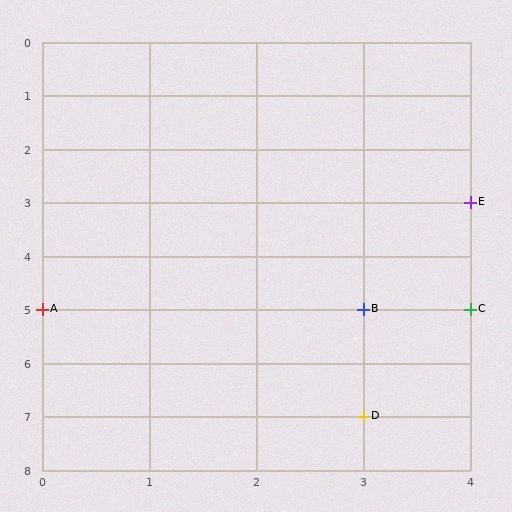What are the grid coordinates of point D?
Point D is at grid coordinates (3, 7).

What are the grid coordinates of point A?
Point A is at grid coordinates (0, 5).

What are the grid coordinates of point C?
Point C is at grid coordinates (4, 5).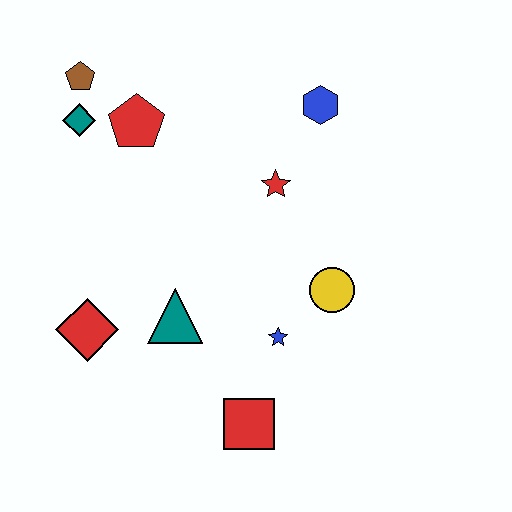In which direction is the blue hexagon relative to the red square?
The blue hexagon is above the red square.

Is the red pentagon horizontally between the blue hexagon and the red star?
No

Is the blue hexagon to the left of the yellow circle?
Yes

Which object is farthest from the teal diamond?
The red square is farthest from the teal diamond.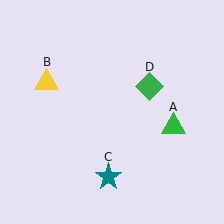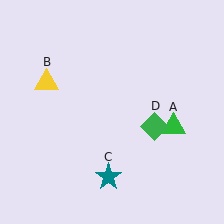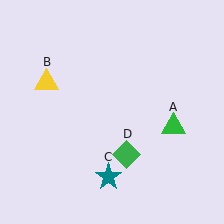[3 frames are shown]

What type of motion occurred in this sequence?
The green diamond (object D) rotated clockwise around the center of the scene.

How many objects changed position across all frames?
1 object changed position: green diamond (object D).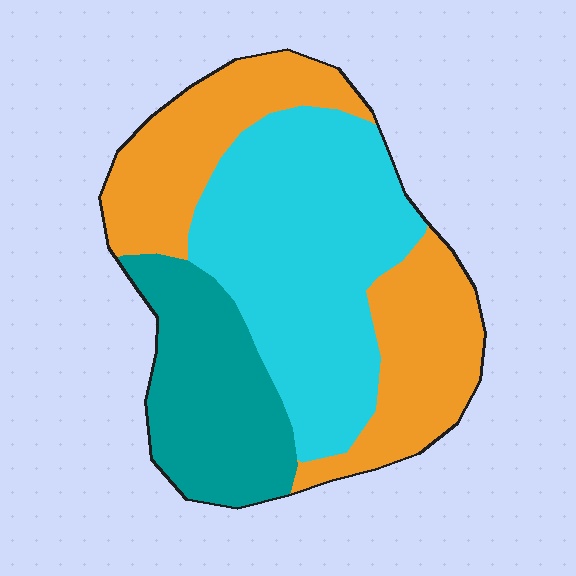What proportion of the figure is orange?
Orange takes up about three eighths (3/8) of the figure.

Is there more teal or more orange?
Orange.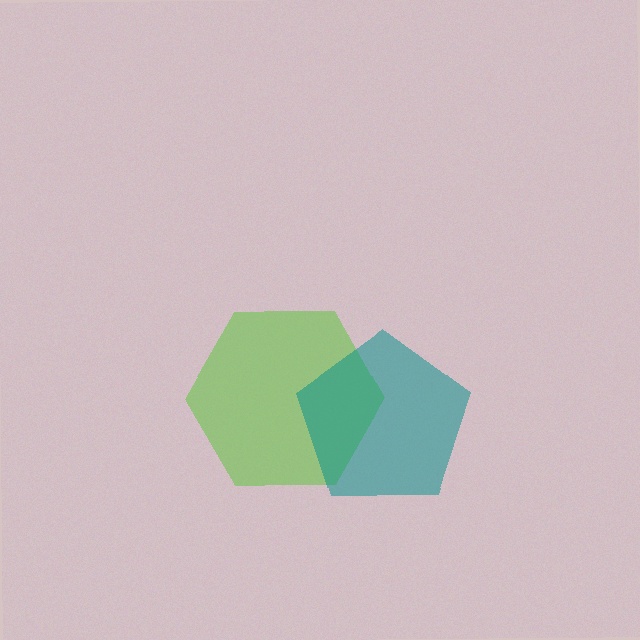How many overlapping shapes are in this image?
There are 2 overlapping shapes in the image.